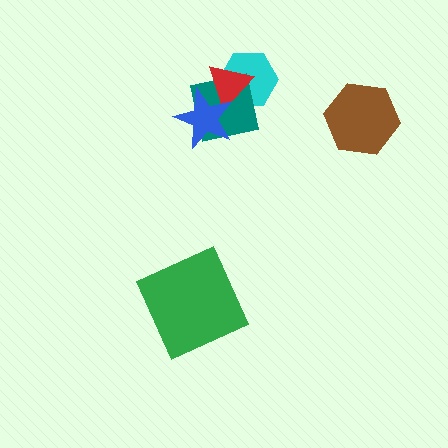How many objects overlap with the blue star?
2 objects overlap with the blue star.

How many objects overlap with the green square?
0 objects overlap with the green square.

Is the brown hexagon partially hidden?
No, no other shape covers it.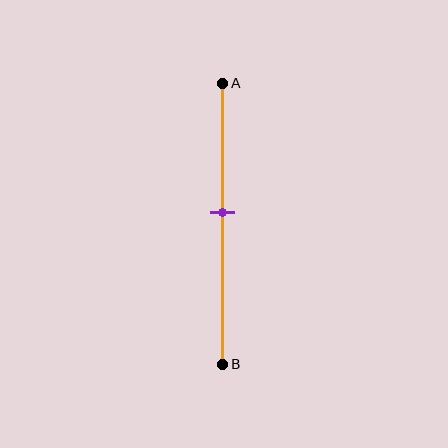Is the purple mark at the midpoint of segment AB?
No, the mark is at about 45% from A, not at the 50% midpoint.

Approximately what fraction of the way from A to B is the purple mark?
The purple mark is approximately 45% of the way from A to B.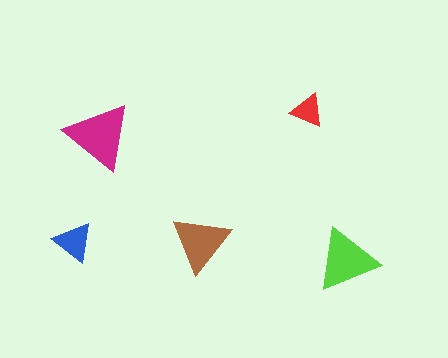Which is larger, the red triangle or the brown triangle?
The brown one.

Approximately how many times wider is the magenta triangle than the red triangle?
About 2 times wider.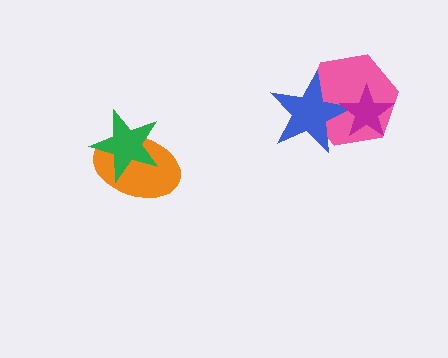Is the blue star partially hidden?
Yes, it is partially covered by another shape.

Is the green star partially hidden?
No, no other shape covers it.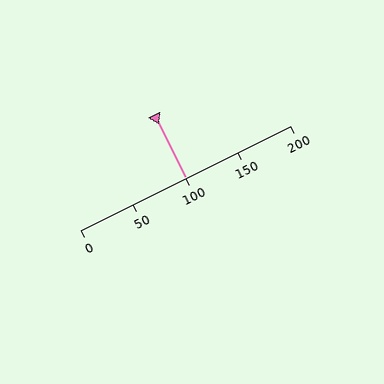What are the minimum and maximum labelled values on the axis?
The axis runs from 0 to 200.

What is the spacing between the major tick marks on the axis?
The major ticks are spaced 50 apart.